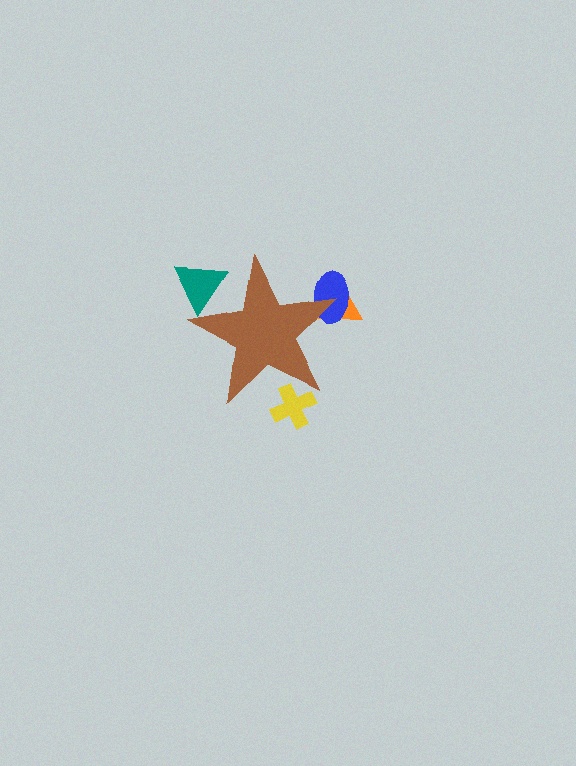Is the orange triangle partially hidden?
Yes, the orange triangle is partially hidden behind the brown star.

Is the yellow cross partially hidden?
Yes, the yellow cross is partially hidden behind the brown star.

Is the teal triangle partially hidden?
Yes, the teal triangle is partially hidden behind the brown star.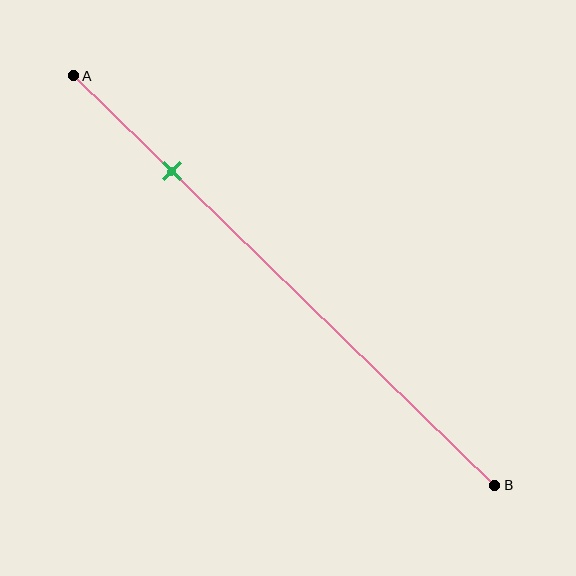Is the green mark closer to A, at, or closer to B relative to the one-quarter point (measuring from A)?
The green mark is approximately at the one-quarter point of segment AB.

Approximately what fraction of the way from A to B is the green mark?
The green mark is approximately 25% of the way from A to B.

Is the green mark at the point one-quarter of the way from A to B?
Yes, the mark is approximately at the one-quarter point.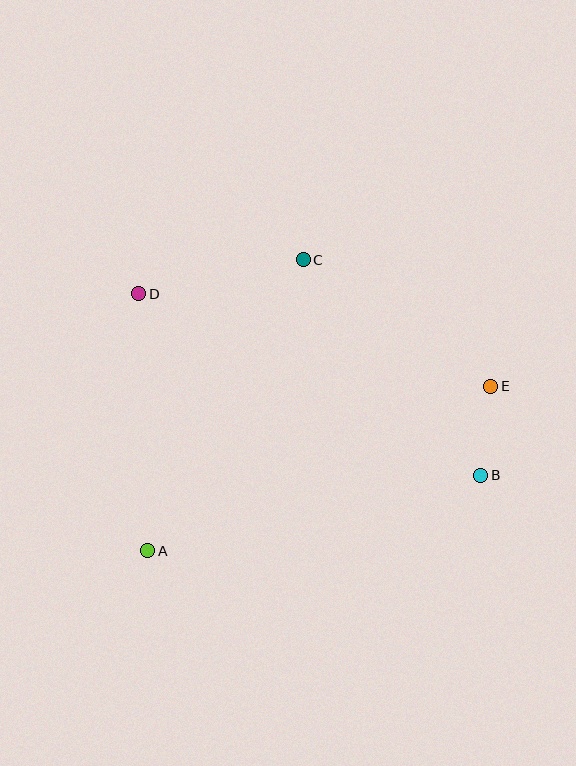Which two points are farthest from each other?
Points B and D are farthest from each other.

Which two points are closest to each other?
Points B and E are closest to each other.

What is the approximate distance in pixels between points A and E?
The distance between A and E is approximately 380 pixels.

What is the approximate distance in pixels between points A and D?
The distance between A and D is approximately 257 pixels.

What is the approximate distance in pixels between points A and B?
The distance between A and B is approximately 342 pixels.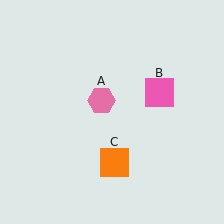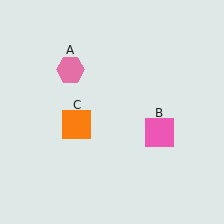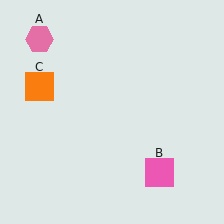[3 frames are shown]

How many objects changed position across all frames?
3 objects changed position: pink hexagon (object A), pink square (object B), orange square (object C).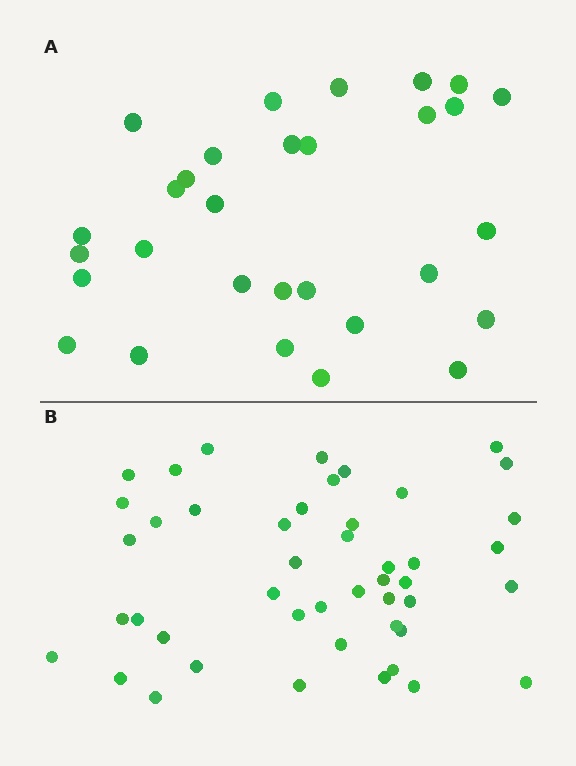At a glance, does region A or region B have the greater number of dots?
Region B (the bottom region) has more dots.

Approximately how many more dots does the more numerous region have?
Region B has approximately 15 more dots than region A.